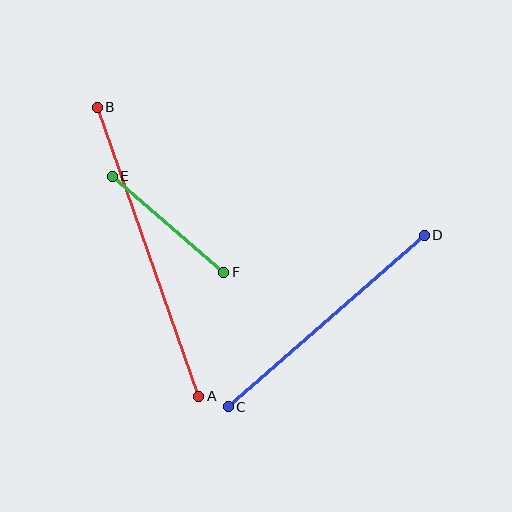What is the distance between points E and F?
The distance is approximately 148 pixels.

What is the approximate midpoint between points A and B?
The midpoint is at approximately (148, 252) pixels.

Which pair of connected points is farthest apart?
Points A and B are farthest apart.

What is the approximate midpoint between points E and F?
The midpoint is at approximately (168, 224) pixels.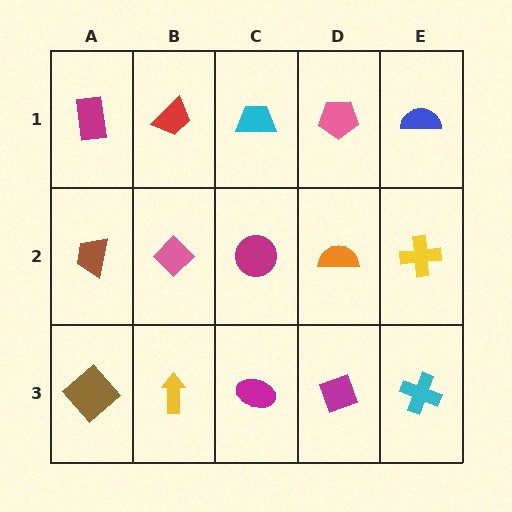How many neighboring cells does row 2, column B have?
4.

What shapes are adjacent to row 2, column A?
A magenta rectangle (row 1, column A), a brown diamond (row 3, column A), a pink diamond (row 2, column B).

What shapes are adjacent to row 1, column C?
A magenta circle (row 2, column C), a red trapezoid (row 1, column B), a pink pentagon (row 1, column D).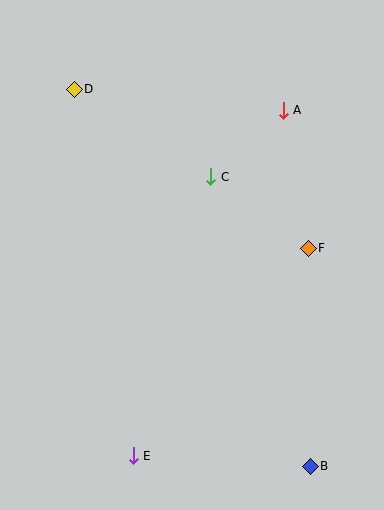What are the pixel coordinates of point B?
Point B is at (310, 466).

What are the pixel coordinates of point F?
Point F is at (308, 248).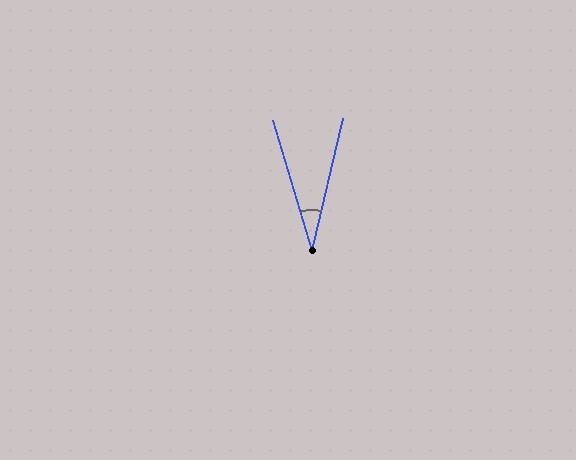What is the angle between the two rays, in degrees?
Approximately 30 degrees.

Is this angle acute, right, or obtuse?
It is acute.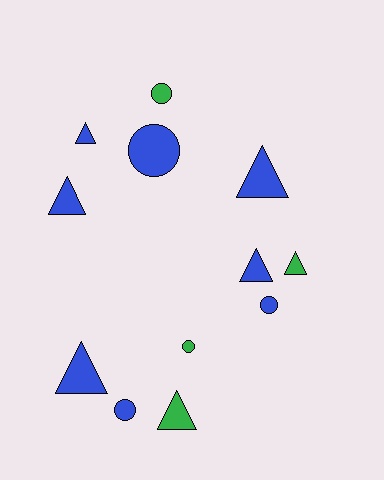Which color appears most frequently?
Blue, with 8 objects.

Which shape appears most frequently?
Triangle, with 7 objects.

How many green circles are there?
There are 2 green circles.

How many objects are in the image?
There are 12 objects.